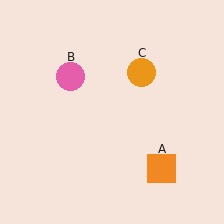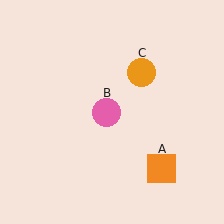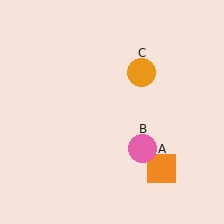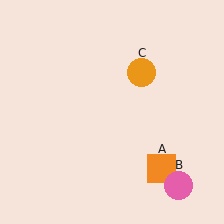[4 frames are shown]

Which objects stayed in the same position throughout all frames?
Orange square (object A) and orange circle (object C) remained stationary.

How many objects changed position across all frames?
1 object changed position: pink circle (object B).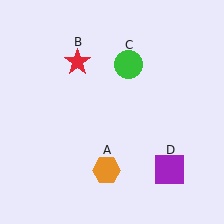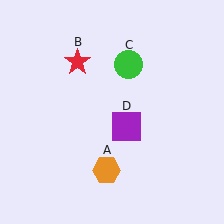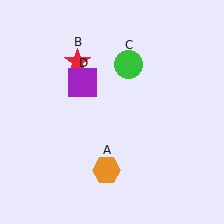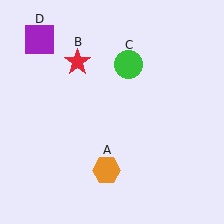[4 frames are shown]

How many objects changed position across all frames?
1 object changed position: purple square (object D).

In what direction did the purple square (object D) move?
The purple square (object D) moved up and to the left.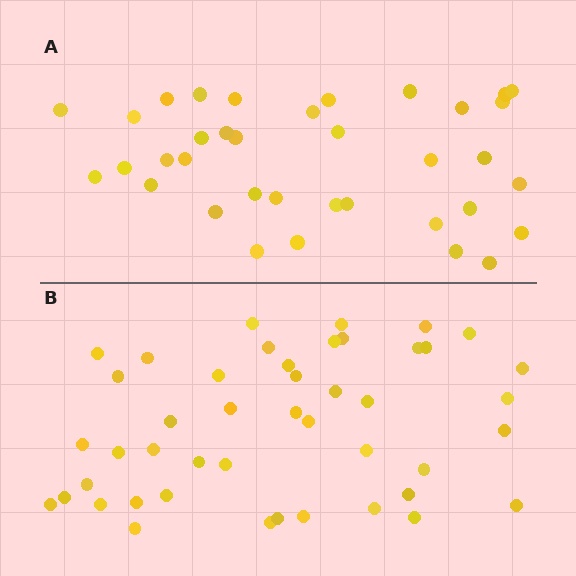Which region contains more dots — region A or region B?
Region B (the bottom region) has more dots.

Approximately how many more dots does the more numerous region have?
Region B has roughly 8 or so more dots than region A.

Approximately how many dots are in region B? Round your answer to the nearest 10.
About 40 dots. (The exact count is 45, which rounds to 40.)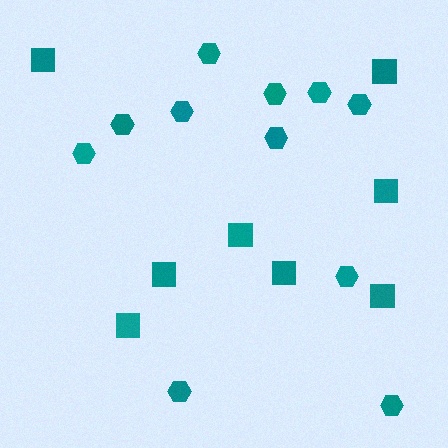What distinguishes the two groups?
There are 2 groups: one group of squares (8) and one group of hexagons (11).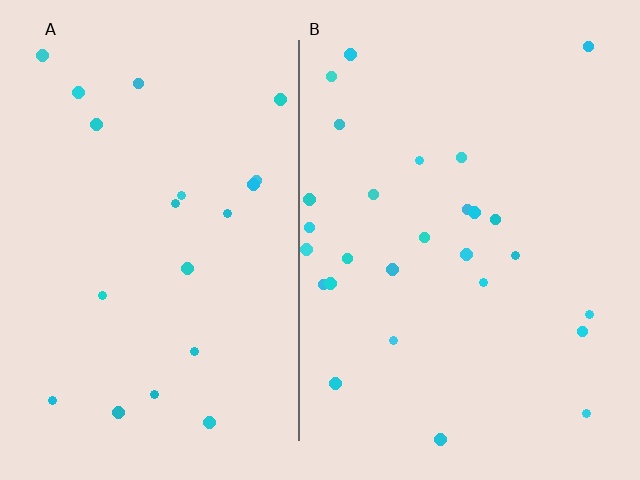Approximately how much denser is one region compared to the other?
Approximately 1.4× — region B over region A.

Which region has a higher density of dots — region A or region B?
B (the right).